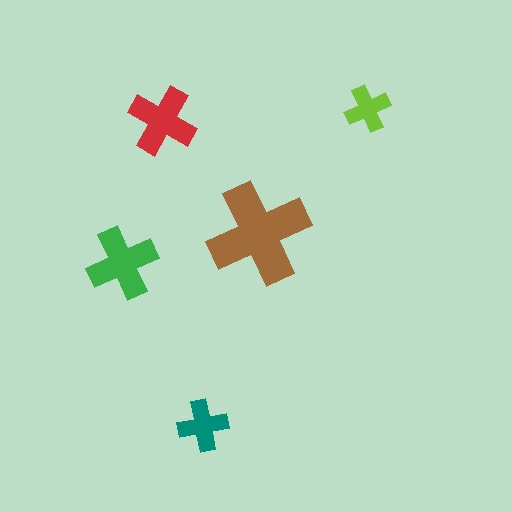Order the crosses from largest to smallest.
the brown one, the green one, the red one, the teal one, the lime one.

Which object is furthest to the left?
The green cross is leftmost.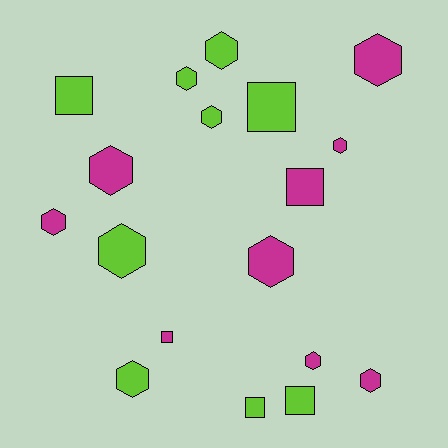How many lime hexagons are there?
There are 5 lime hexagons.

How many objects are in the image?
There are 18 objects.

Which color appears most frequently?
Lime, with 9 objects.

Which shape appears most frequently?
Hexagon, with 12 objects.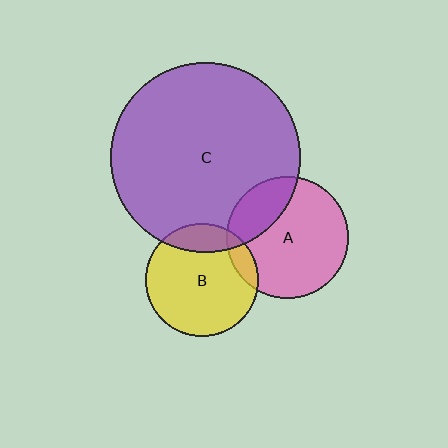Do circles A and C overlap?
Yes.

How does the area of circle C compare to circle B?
Approximately 2.8 times.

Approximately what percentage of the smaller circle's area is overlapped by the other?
Approximately 25%.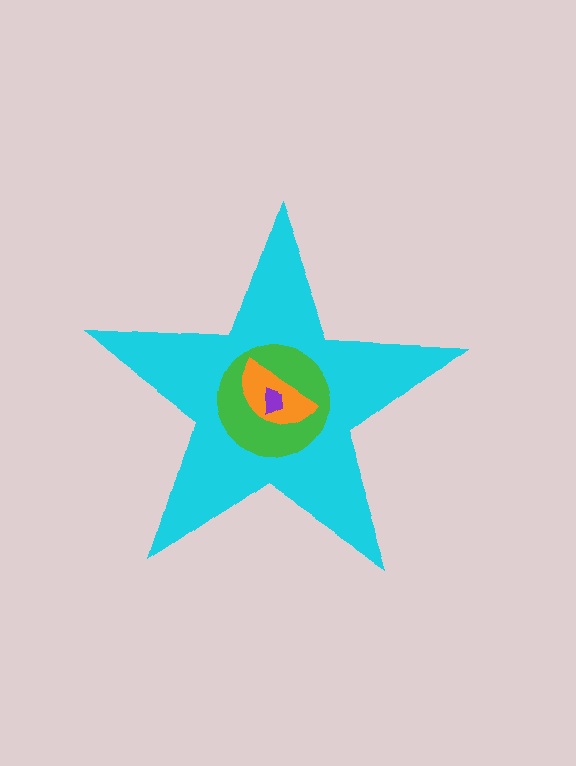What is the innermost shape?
The purple trapezoid.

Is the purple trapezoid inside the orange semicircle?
Yes.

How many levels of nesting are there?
4.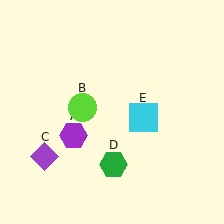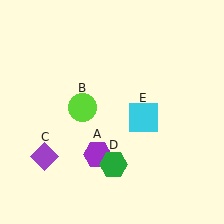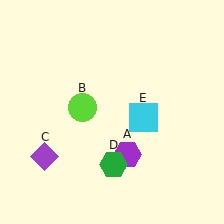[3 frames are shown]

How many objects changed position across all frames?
1 object changed position: purple hexagon (object A).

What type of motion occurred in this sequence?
The purple hexagon (object A) rotated counterclockwise around the center of the scene.